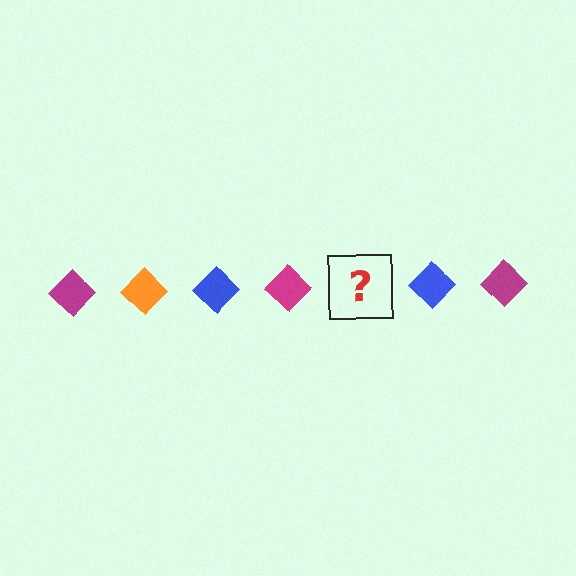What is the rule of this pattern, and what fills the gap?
The rule is that the pattern cycles through magenta, orange, blue diamonds. The gap should be filled with an orange diamond.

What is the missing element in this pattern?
The missing element is an orange diamond.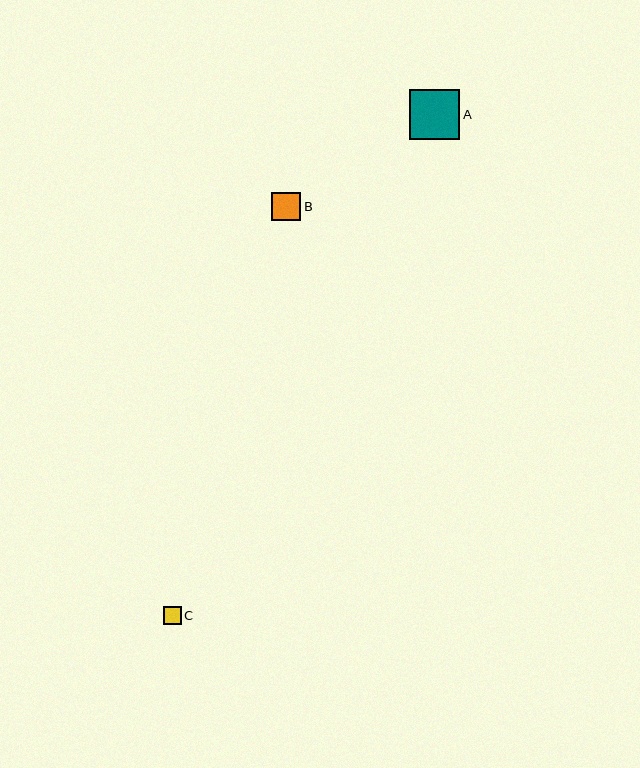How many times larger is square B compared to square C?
Square B is approximately 1.6 times the size of square C.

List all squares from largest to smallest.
From largest to smallest: A, B, C.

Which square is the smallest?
Square C is the smallest with a size of approximately 18 pixels.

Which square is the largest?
Square A is the largest with a size of approximately 50 pixels.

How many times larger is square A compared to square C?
Square A is approximately 2.7 times the size of square C.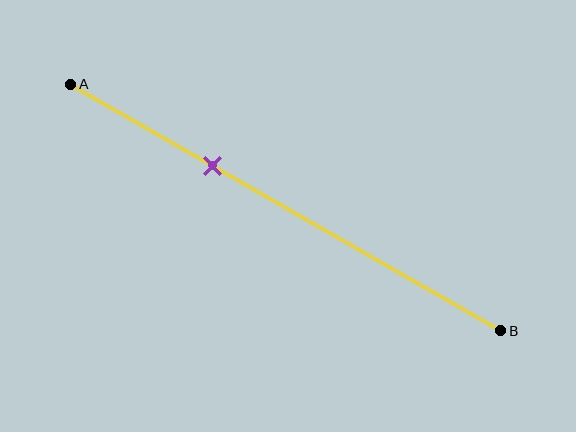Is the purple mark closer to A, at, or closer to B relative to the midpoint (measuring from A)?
The purple mark is closer to point A than the midpoint of segment AB.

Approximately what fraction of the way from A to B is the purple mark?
The purple mark is approximately 35% of the way from A to B.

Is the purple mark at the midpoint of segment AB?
No, the mark is at about 35% from A, not at the 50% midpoint.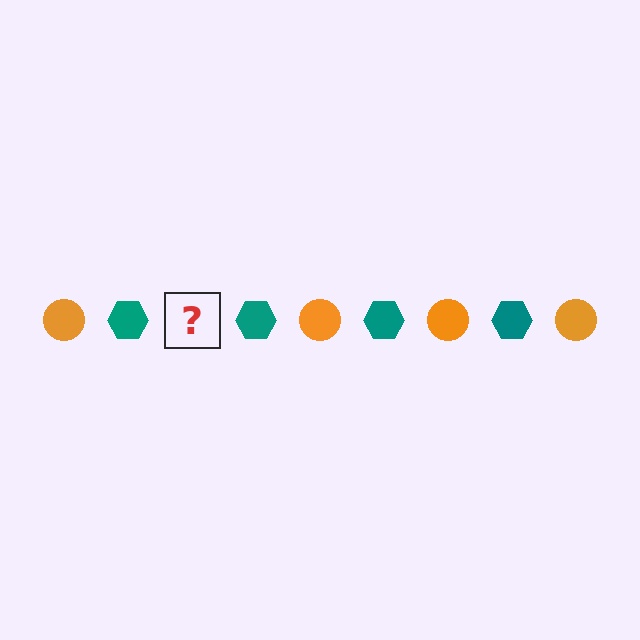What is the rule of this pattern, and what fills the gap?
The rule is that the pattern alternates between orange circle and teal hexagon. The gap should be filled with an orange circle.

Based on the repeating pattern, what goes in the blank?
The blank should be an orange circle.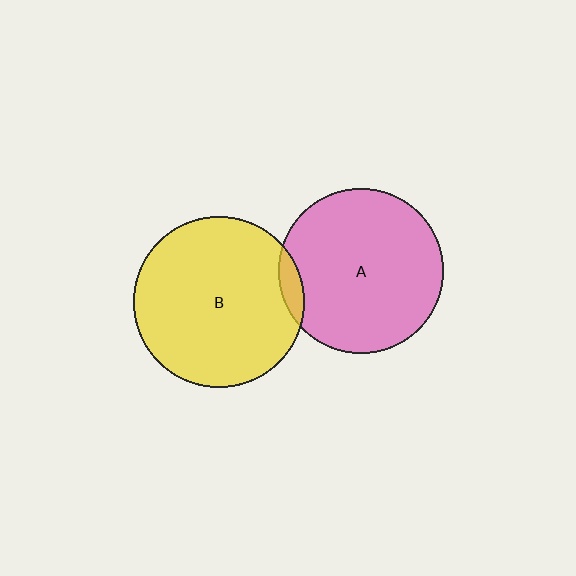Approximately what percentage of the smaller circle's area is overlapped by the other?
Approximately 5%.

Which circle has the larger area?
Circle B (yellow).